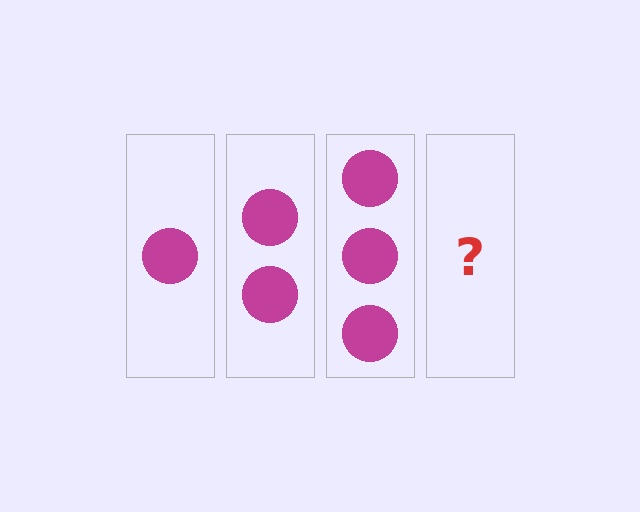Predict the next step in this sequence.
The next step is 4 circles.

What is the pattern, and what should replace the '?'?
The pattern is that each step adds one more circle. The '?' should be 4 circles.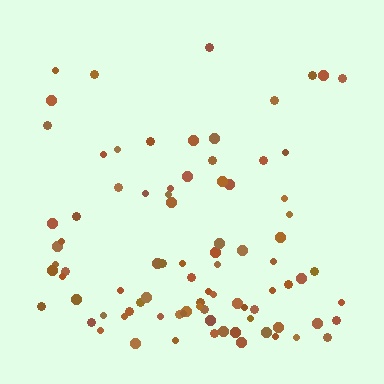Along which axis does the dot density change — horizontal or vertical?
Vertical.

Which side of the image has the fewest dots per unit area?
The top.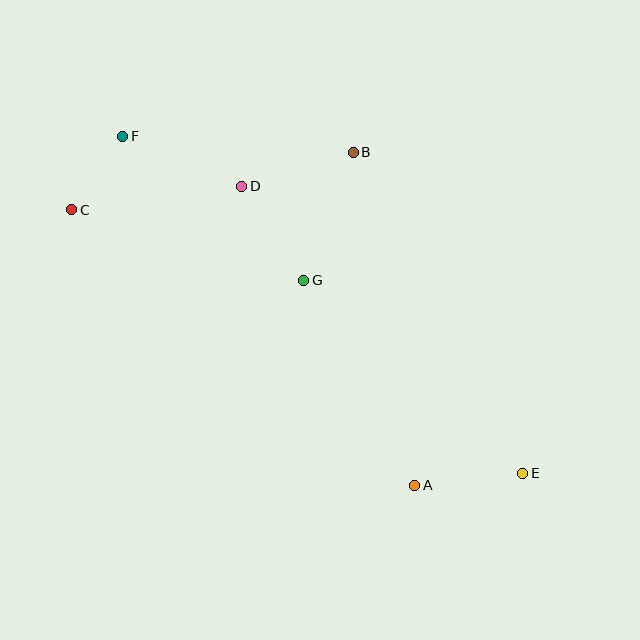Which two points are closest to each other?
Points C and F are closest to each other.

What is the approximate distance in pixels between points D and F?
The distance between D and F is approximately 129 pixels.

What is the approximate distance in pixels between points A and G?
The distance between A and G is approximately 233 pixels.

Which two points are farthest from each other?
Points E and F are farthest from each other.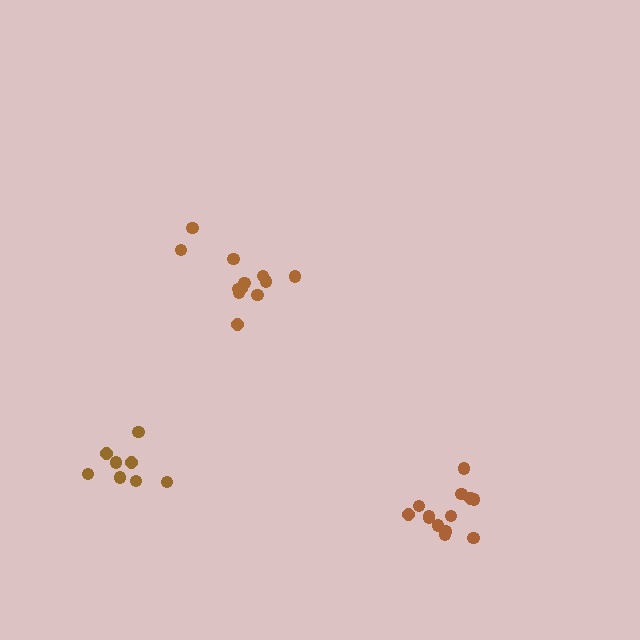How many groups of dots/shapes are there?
There are 3 groups.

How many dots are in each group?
Group 1: 12 dots, Group 2: 8 dots, Group 3: 13 dots (33 total).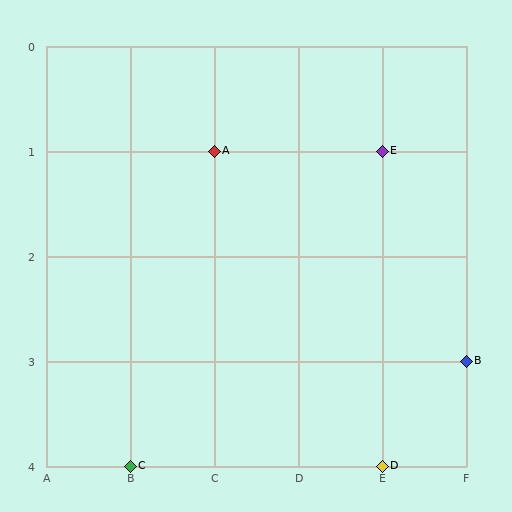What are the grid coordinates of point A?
Point A is at grid coordinates (C, 1).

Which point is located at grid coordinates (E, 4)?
Point D is at (E, 4).